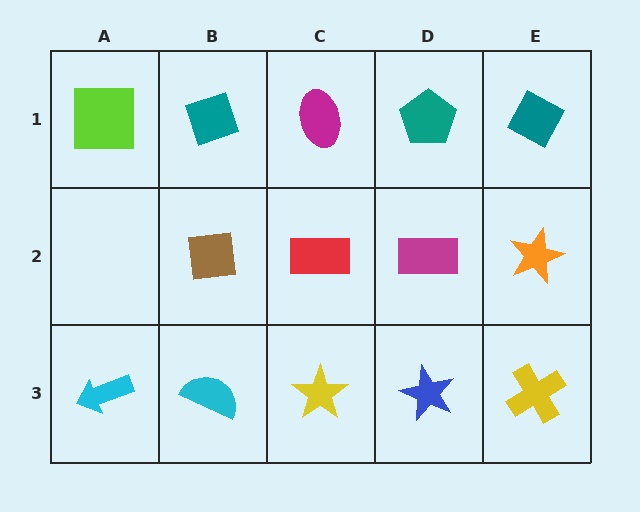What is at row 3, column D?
A blue star.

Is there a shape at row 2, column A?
No, that cell is empty.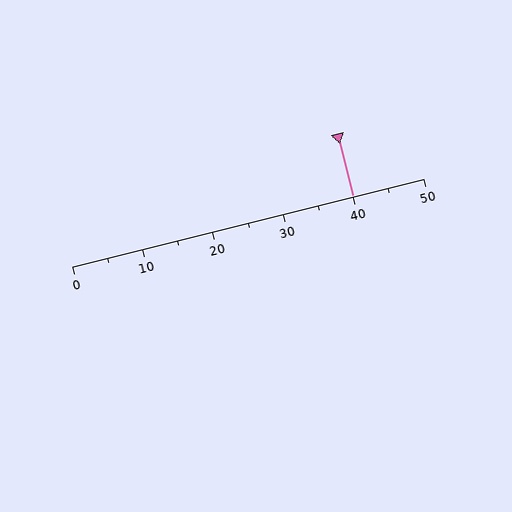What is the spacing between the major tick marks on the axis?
The major ticks are spaced 10 apart.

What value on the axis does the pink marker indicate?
The marker indicates approximately 40.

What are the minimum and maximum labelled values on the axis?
The axis runs from 0 to 50.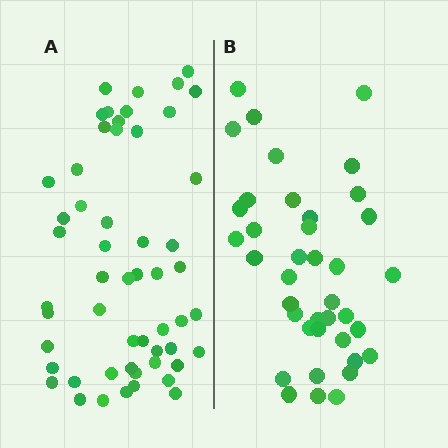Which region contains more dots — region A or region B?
Region A (the left region) has more dots.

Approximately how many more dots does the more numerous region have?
Region A has approximately 15 more dots than region B.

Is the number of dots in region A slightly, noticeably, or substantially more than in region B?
Region A has noticeably more, but not dramatically so. The ratio is roughly 1.4 to 1.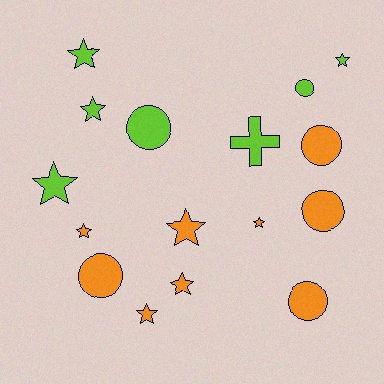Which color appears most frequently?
Orange, with 9 objects.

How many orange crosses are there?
There are no orange crosses.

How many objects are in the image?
There are 16 objects.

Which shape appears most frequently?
Star, with 9 objects.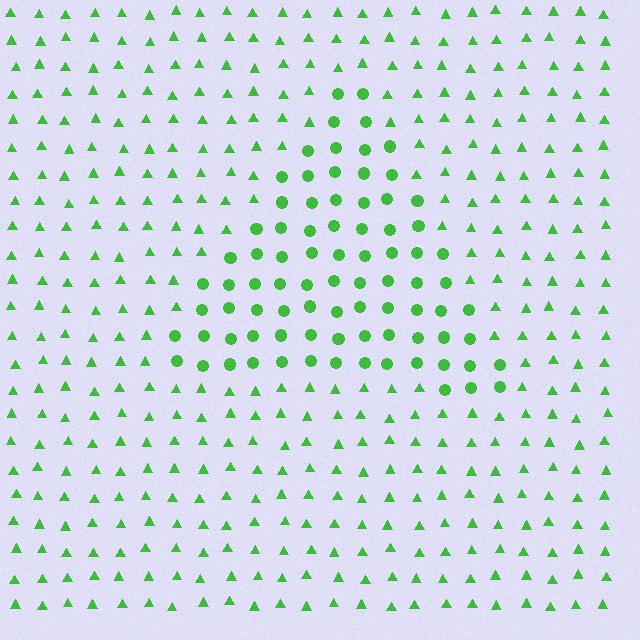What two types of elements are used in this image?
The image uses circles inside the triangle region and triangles outside it.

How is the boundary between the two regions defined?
The boundary is defined by a change in element shape: circles inside vs. triangles outside. All elements share the same color and spacing.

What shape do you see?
I see a triangle.